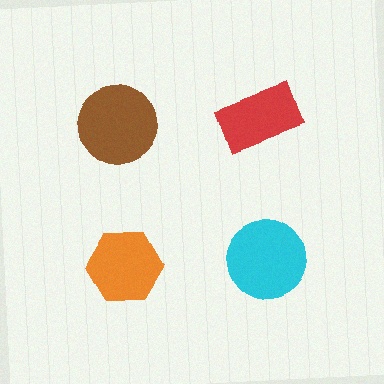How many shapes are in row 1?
2 shapes.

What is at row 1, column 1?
A brown circle.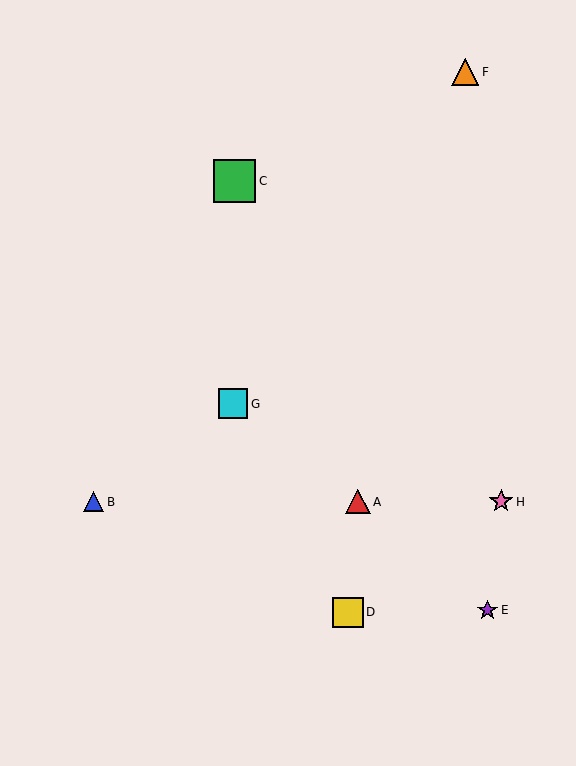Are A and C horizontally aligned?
No, A is at y≈502 and C is at y≈181.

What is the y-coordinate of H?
Object H is at y≈502.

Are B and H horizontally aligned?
Yes, both are at y≈502.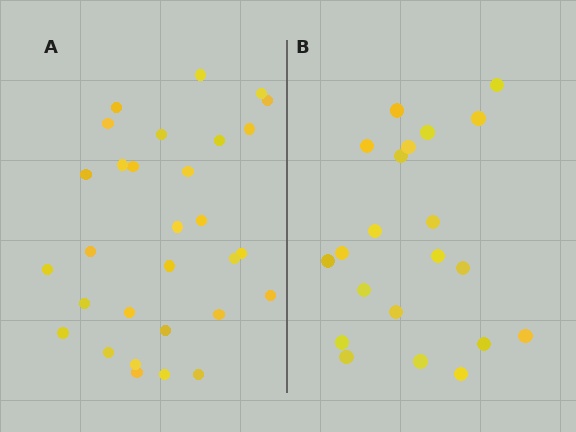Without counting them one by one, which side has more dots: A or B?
Region A (the left region) has more dots.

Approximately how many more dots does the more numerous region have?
Region A has roughly 8 or so more dots than region B.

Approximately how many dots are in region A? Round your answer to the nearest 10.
About 30 dots.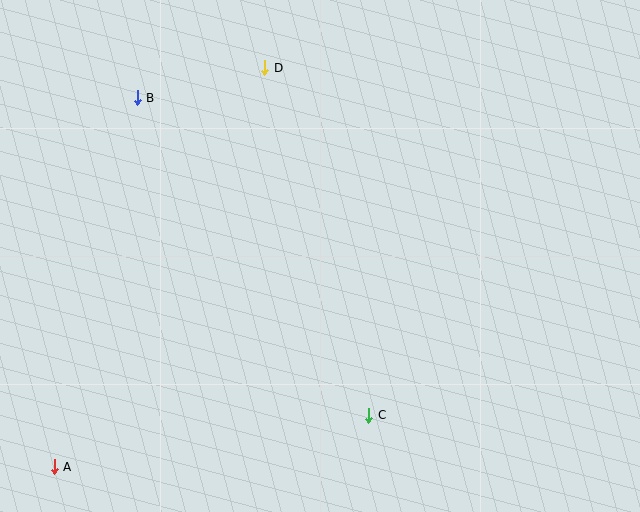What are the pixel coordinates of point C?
Point C is at (369, 415).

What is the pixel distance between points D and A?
The distance between D and A is 451 pixels.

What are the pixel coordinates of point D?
Point D is at (265, 68).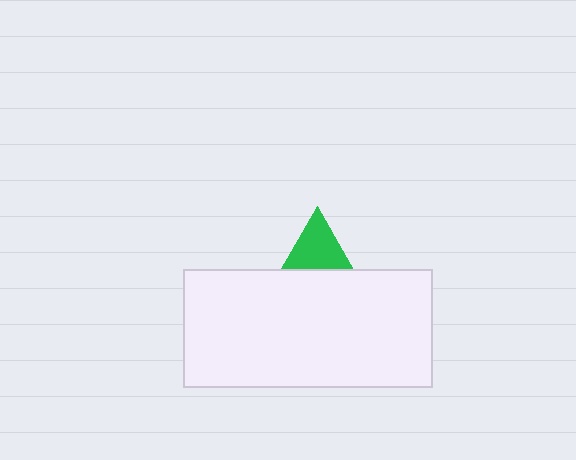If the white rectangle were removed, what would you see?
You would see the complete green triangle.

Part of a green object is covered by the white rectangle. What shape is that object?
It is a triangle.